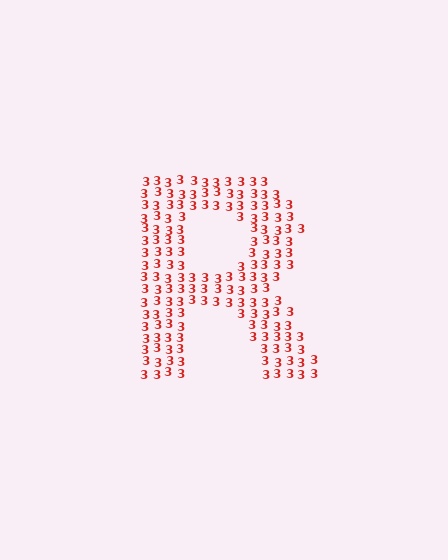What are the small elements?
The small elements are digit 3's.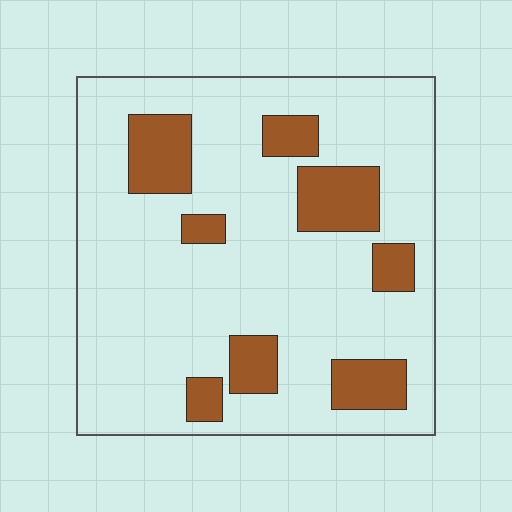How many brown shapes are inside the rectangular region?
8.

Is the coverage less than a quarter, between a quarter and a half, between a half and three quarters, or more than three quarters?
Less than a quarter.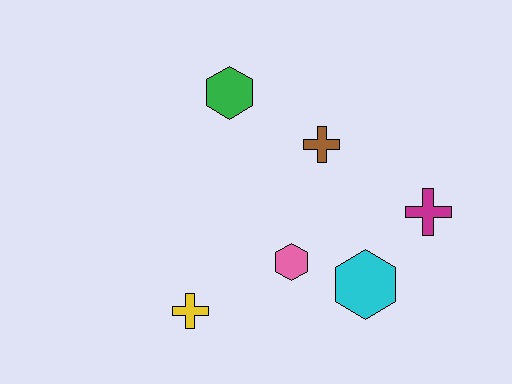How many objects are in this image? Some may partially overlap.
There are 6 objects.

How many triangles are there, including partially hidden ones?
There are no triangles.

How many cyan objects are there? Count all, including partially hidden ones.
There is 1 cyan object.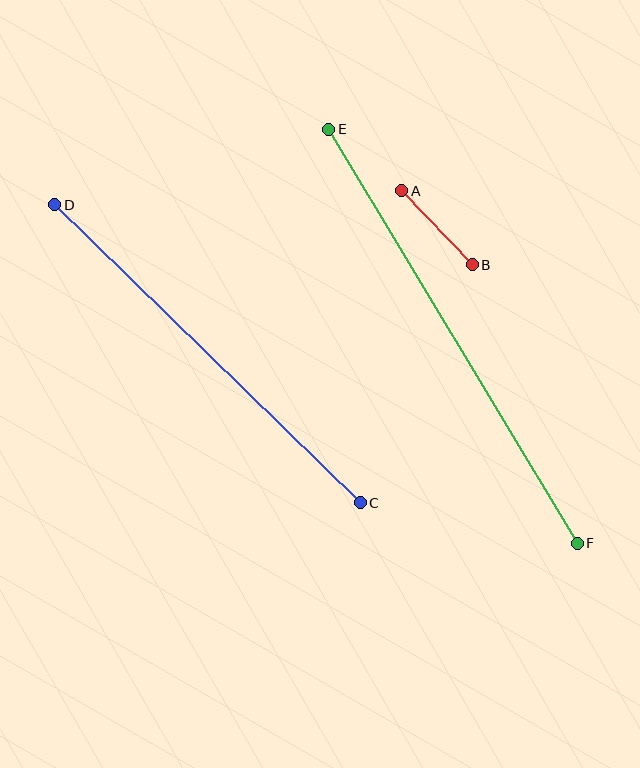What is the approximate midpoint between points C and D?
The midpoint is at approximately (208, 354) pixels.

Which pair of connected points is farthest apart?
Points E and F are farthest apart.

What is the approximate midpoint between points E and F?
The midpoint is at approximately (453, 336) pixels.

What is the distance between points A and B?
The distance is approximately 102 pixels.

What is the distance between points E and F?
The distance is approximately 483 pixels.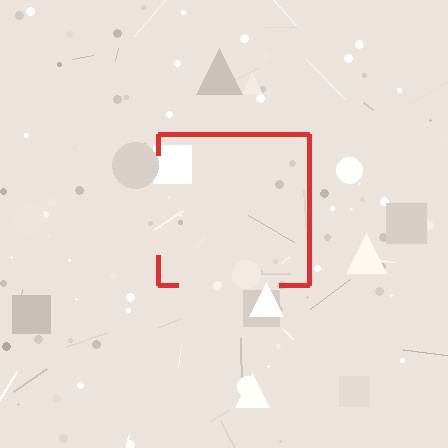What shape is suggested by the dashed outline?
The dashed outline suggests a square.